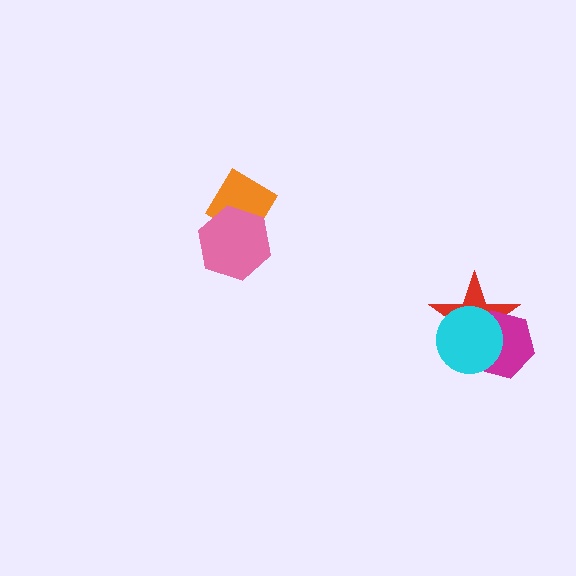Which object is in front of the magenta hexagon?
The cyan circle is in front of the magenta hexagon.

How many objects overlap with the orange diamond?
1 object overlaps with the orange diamond.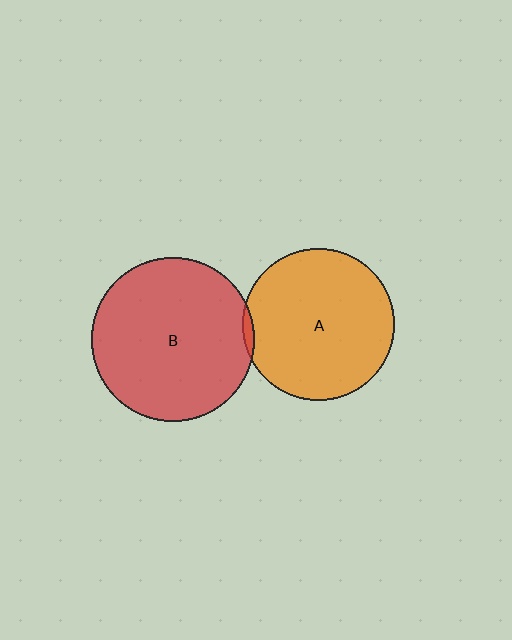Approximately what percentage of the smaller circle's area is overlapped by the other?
Approximately 5%.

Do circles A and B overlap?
Yes.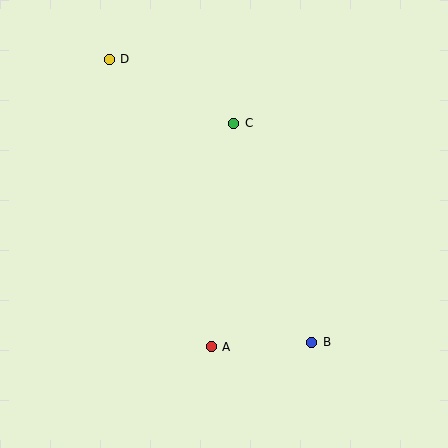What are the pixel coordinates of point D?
Point D is at (109, 59).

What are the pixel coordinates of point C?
Point C is at (234, 123).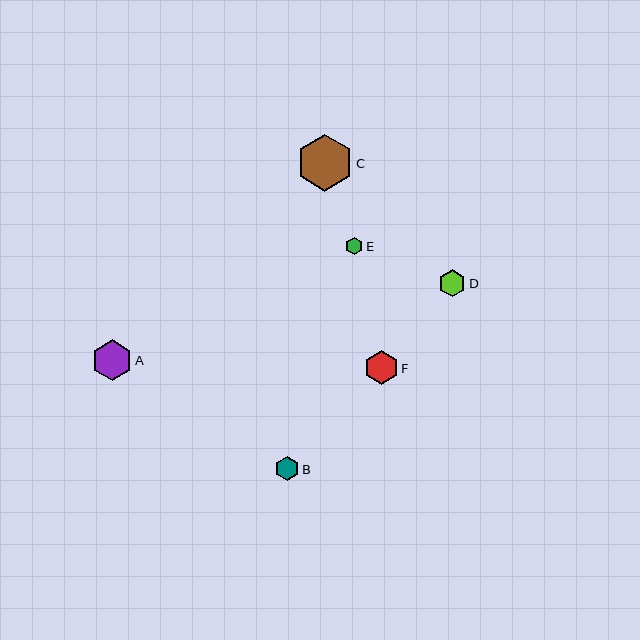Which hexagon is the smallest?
Hexagon E is the smallest with a size of approximately 17 pixels.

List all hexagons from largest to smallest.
From largest to smallest: C, A, F, D, B, E.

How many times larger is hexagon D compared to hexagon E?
Hexagon D is approximately 1.6 times the size of hexagon E.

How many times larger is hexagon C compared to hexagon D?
Hexagon C is approximately 2.1 times the size of hexagon D.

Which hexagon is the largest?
Hexagon C is the largest with a size of approximately 57 pixels.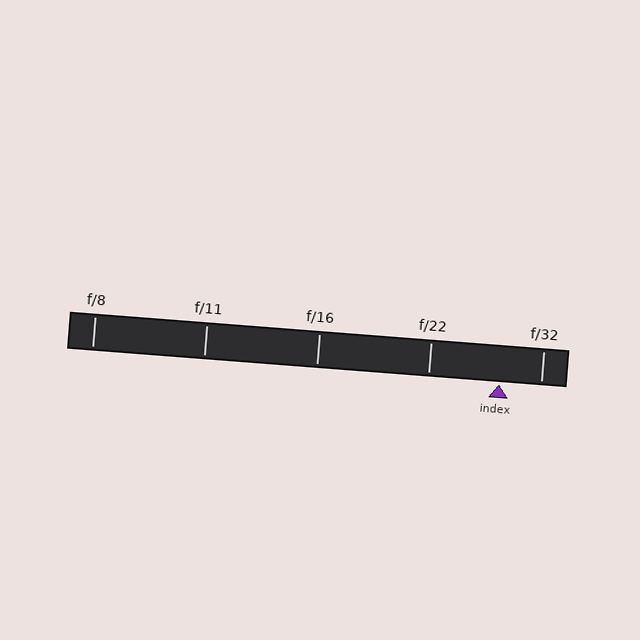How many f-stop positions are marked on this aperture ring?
There are 5 f-stop positions marked.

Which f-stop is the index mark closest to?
The index mark is closest to f/32.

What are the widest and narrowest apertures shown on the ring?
The widest aperture shown is f/8 and the narrowest is f/32.